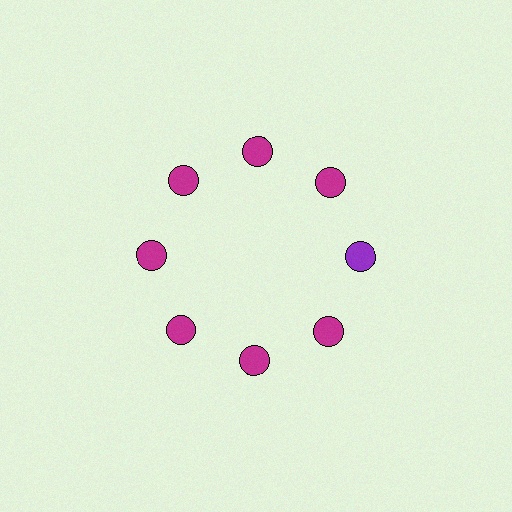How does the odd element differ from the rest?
It has a different color: purple instead of magenta.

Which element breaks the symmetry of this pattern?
The purple circle at roughly the 3 o'clock position breaks the symmetry. All other shapes are magenta circles.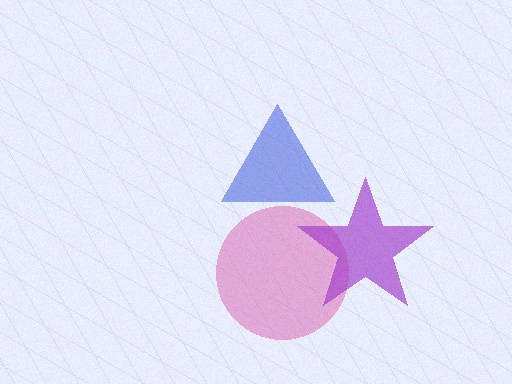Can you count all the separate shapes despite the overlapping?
Yes, there are 3 separate shapes.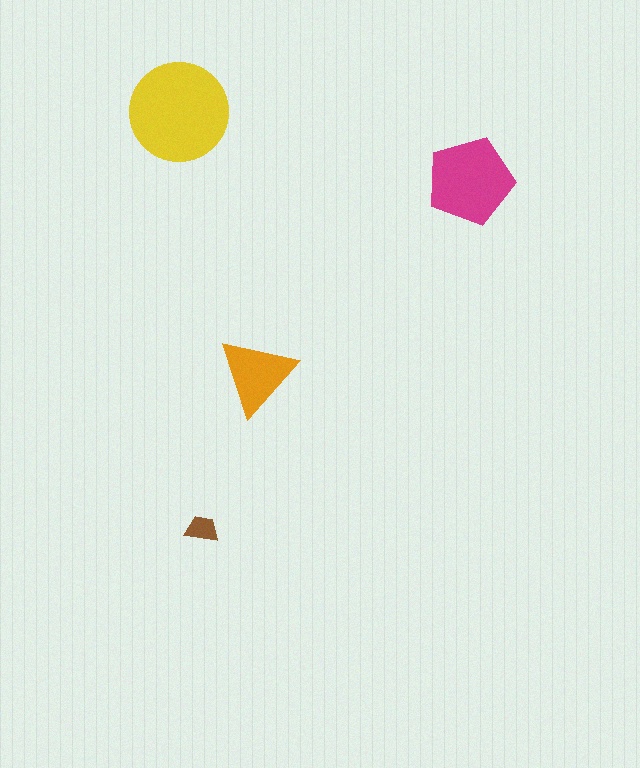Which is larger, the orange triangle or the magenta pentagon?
The magenta pentagon.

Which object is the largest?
The yellow circle.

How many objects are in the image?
There are 4 objects in the image.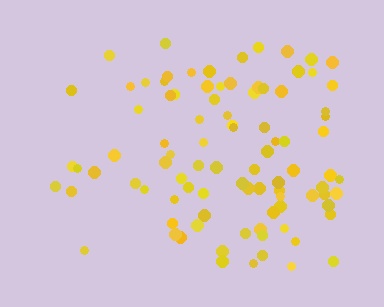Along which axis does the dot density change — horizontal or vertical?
Horizontal.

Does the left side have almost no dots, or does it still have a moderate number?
Still a moderate number, just noticeably fewer than the right.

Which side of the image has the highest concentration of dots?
The right.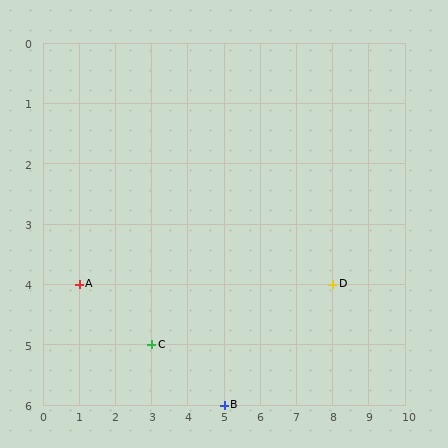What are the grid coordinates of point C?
Point C is at grid coordinates (3, 5).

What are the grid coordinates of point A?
Point A is at grid coordinates (1, 4).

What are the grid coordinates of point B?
Point B is at grid coordinates (5, 6).